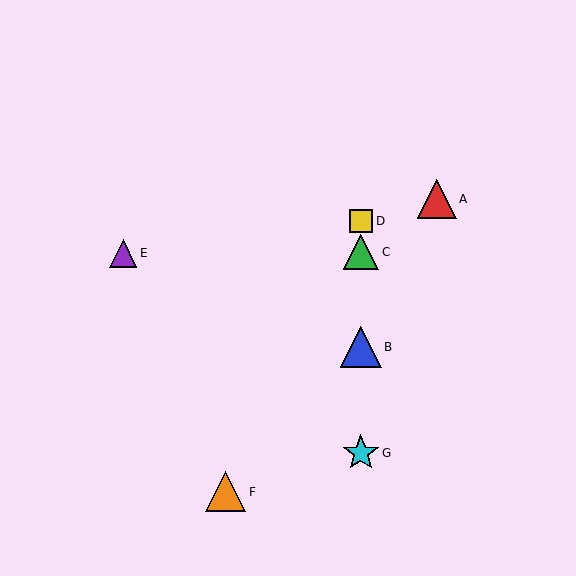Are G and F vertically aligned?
No, G is at x≈361 and F is at x≈225.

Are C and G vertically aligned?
Yes, both are at x≈361.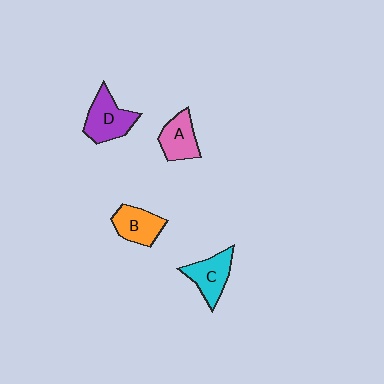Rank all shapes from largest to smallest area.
From largest to smallest: D (purple), C (cyan), B (orange), A (pink).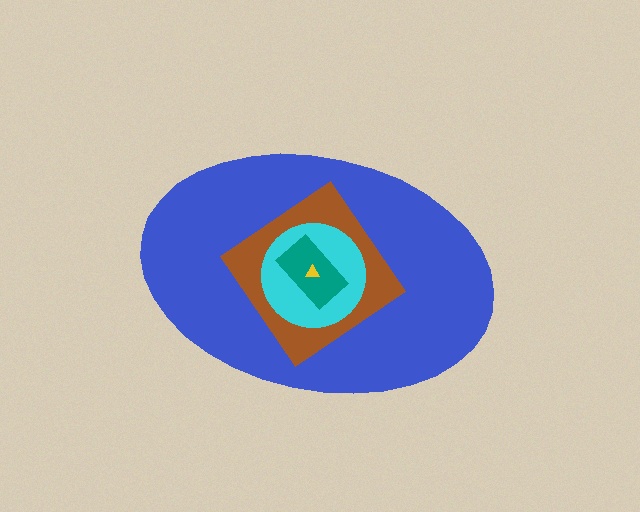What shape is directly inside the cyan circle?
The teal rectangle.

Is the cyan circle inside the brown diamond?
Yes.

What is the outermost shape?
The blue ellipse.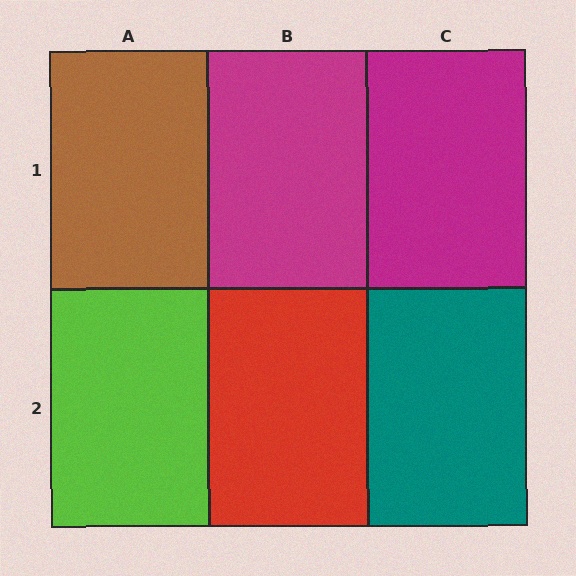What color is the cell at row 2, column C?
Teal.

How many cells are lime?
1 cell is lime.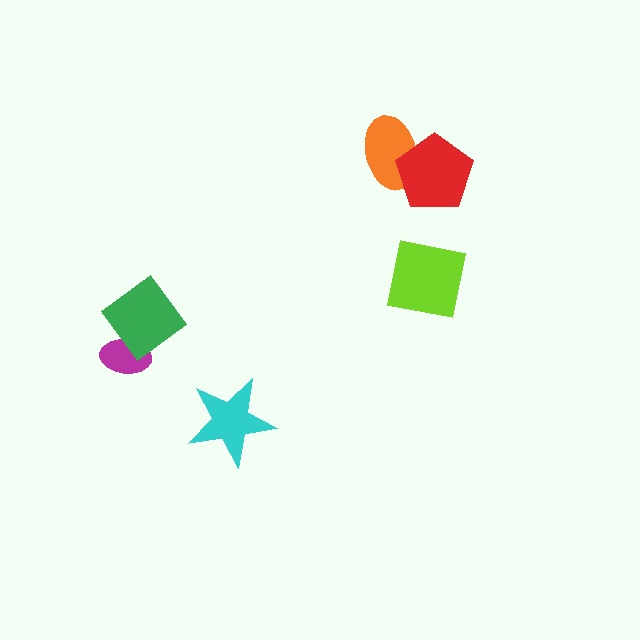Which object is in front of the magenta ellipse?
The green diamond is in front of the magenta ellipse.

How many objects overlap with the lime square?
0 objects overlap with the lime square.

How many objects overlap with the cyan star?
0 objects overlap with the cyan star.